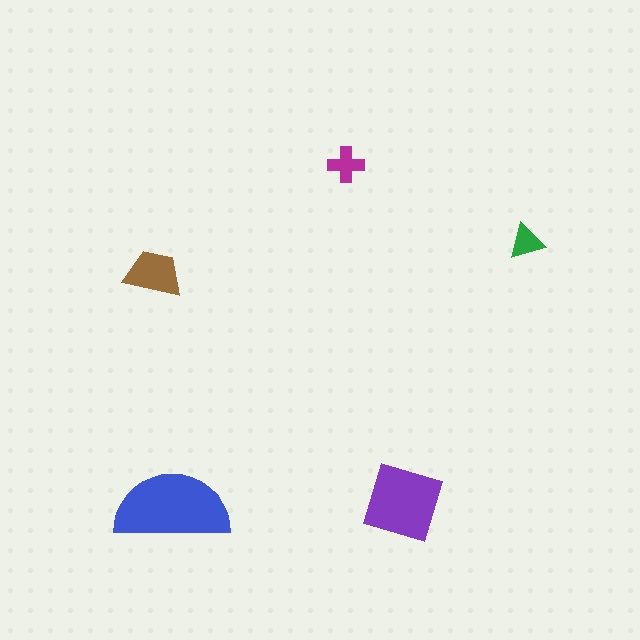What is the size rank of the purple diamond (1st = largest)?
2nd.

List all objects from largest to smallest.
The blue semicircle, the purple diamond, the brown trapezoid, the magenta cross, the green triangle.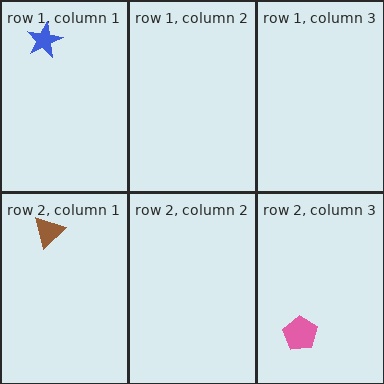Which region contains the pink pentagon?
The row 2, column 3 region.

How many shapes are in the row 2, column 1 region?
1.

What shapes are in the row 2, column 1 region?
The brown triangle.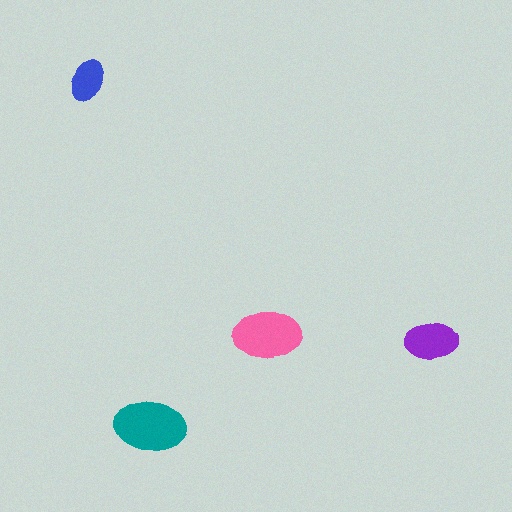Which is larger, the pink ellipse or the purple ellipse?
The pink one.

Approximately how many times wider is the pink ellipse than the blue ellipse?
About 1.5 times wider.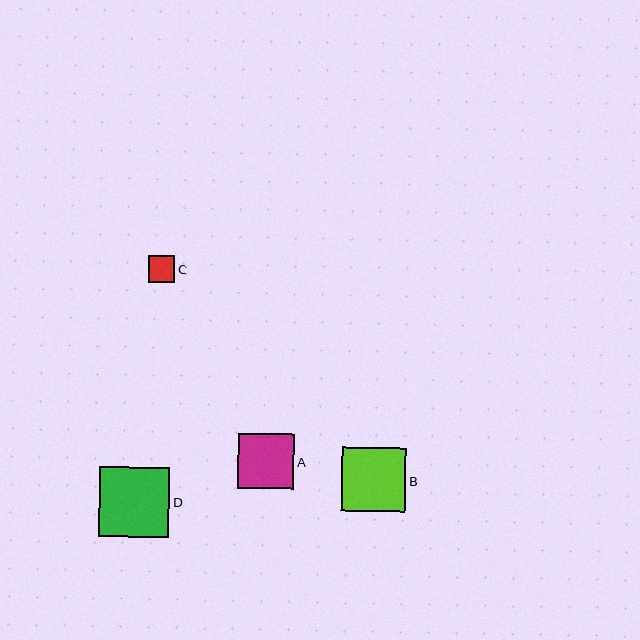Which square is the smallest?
Square C is the smallest with a size of approximately 27 pixels.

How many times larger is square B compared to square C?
Square B is approximately 2.4 times the size of square C.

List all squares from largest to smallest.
From largest to smallest: D, B, A, C.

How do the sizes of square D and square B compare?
Square D and square B are approximately the same size.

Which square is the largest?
Square D is the largest with a size of approximately 70 pixels.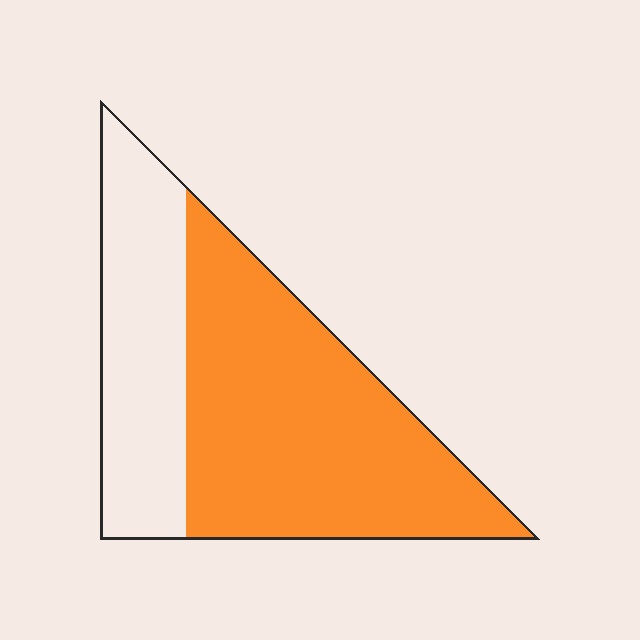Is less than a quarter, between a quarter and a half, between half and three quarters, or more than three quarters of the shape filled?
Between half and three quarters.